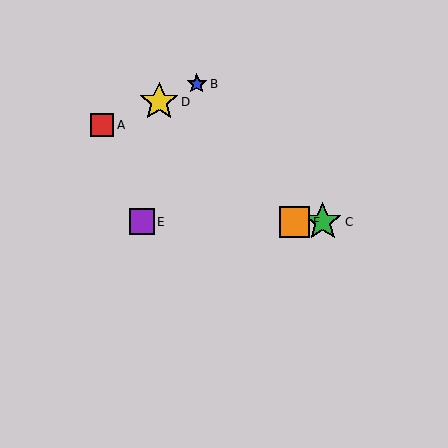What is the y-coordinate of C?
Object C is at y≈222.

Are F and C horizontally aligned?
Yes, both are at y≈222.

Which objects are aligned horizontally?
Objects C, E, F are aligned horizontally.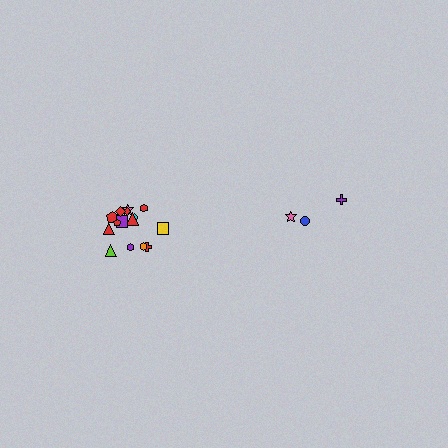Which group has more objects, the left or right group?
The left group.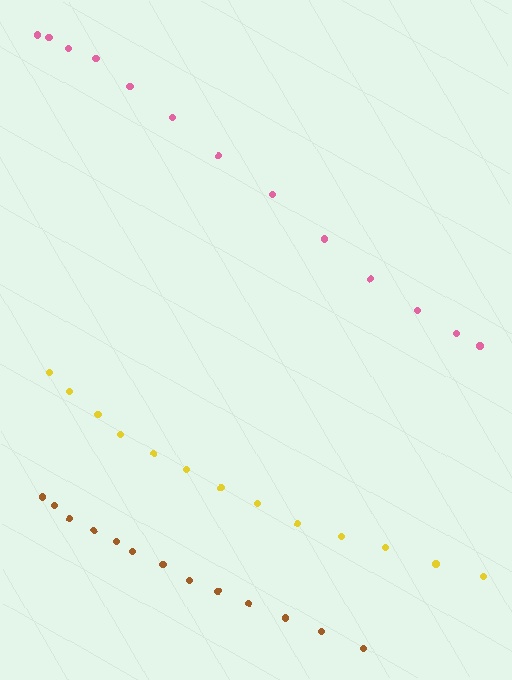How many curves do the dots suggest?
There are 3 distinct paths.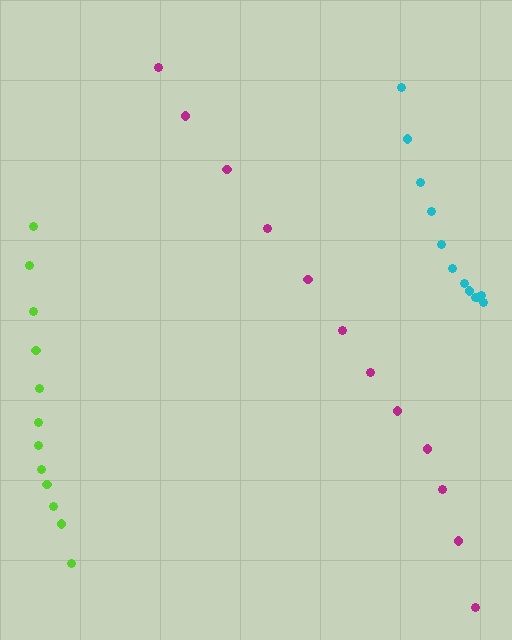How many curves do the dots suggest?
There are 3 distinct paths.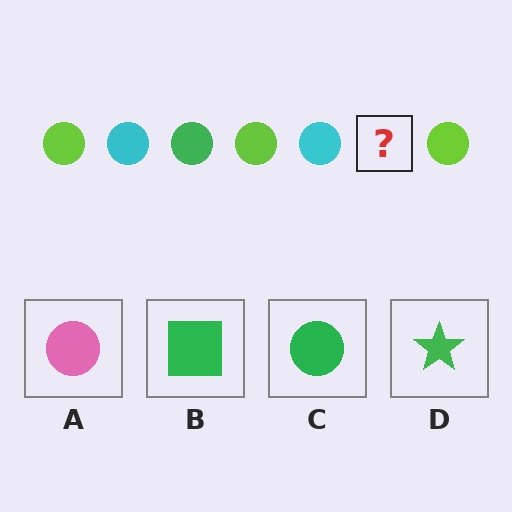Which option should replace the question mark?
Option C.